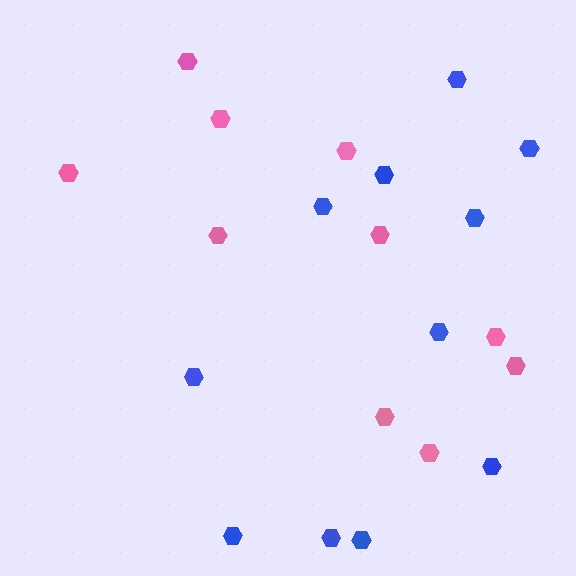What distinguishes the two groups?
There are 2 groups: one group of pink hexagons (10) and one group of blue hexagons (11).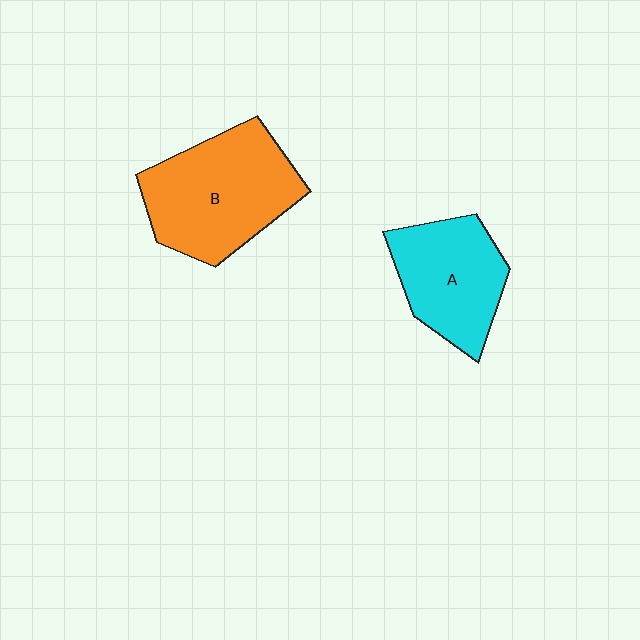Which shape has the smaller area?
Shape A (cyan).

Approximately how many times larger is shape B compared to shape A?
Approximately 1.3 times.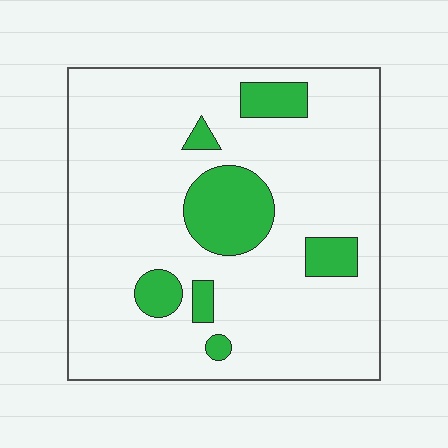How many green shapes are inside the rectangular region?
7.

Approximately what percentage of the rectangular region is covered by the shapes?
Approximately 15%.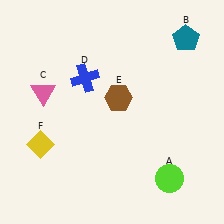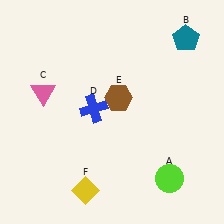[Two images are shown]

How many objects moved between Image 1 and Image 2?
2 objects moved between the two images.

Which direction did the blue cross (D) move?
The blue cross (D) moved down.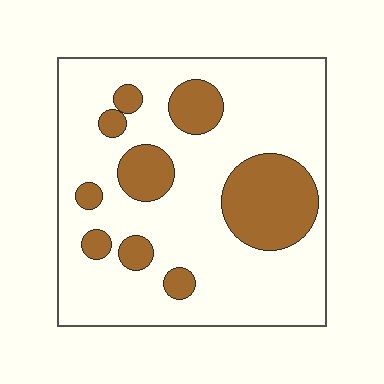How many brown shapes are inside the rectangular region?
9.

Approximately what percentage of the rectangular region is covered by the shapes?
Approximately 25%.